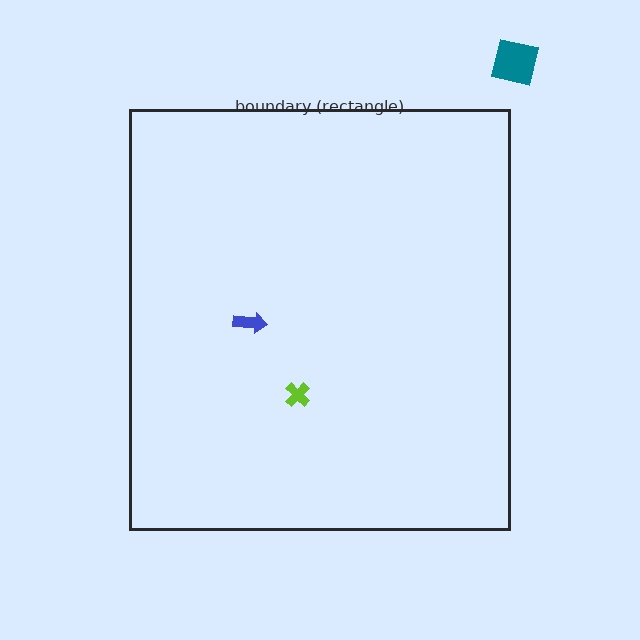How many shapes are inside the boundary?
2 inside, 1 outside.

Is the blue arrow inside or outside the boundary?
Inside.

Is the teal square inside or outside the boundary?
Outside.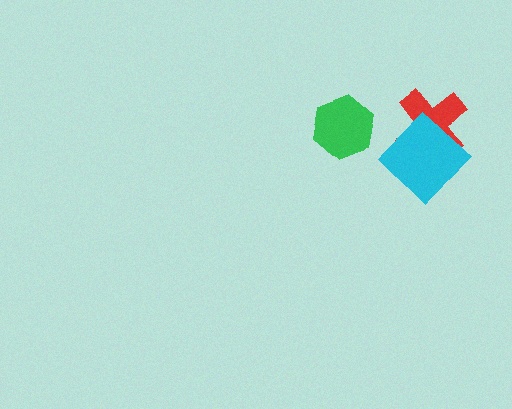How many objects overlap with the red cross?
1 object overlaps with the red cross.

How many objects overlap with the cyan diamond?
1 object overlaps with the cyan diamond.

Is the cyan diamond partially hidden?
No, no other shape covers it.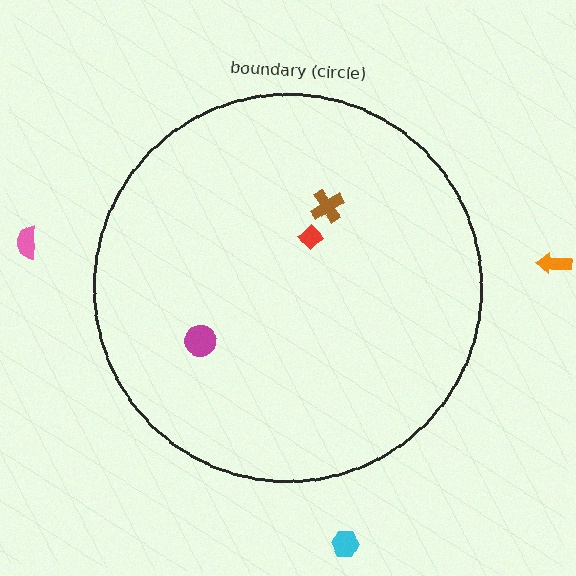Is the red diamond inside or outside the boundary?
Inside.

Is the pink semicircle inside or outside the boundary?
Outside.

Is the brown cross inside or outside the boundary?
Inside.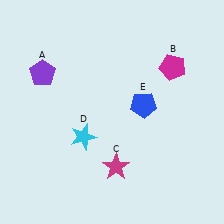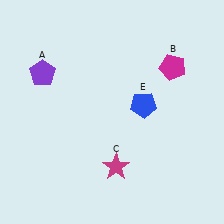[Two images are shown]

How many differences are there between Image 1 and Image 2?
There is 1 difference between the two images.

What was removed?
The cyan star (D) was removed in Image 2.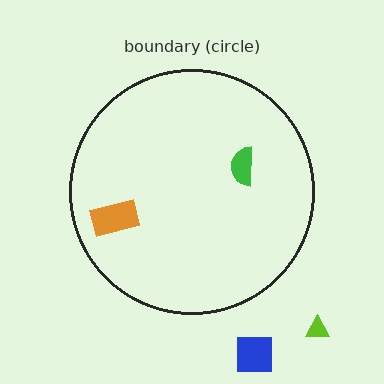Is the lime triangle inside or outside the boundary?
Outside.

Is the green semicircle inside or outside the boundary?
Inside.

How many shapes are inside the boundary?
2 inside, 2 outside.